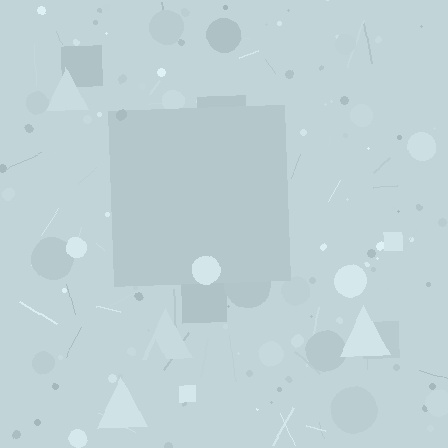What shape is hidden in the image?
A square is hidden in the image.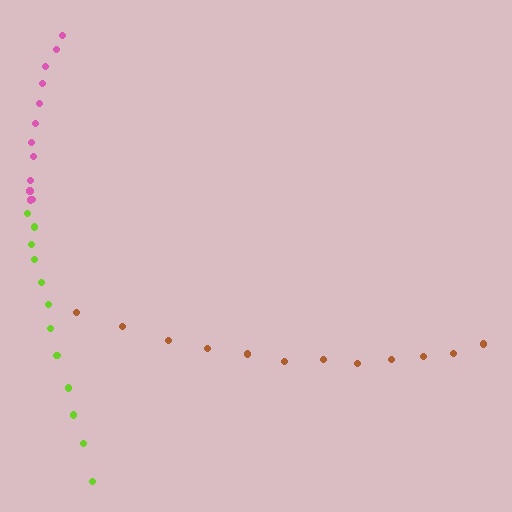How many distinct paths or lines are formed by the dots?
There are 3 distinct paths.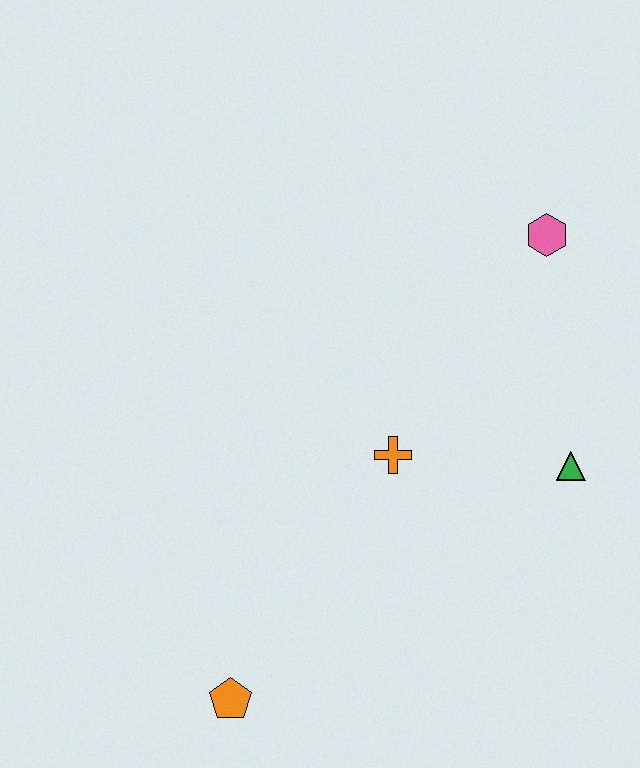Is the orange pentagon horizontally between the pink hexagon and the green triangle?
No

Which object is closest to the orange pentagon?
The orange cross is closest to the orange pentagon.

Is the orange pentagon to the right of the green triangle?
No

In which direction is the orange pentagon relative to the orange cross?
The orange pentagon is below the orange cross.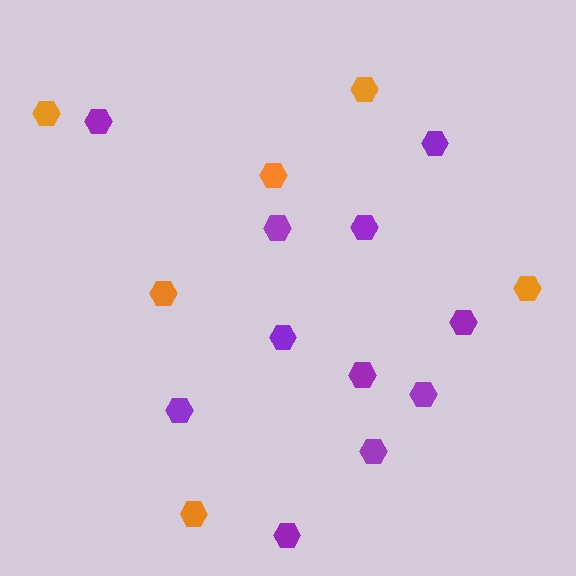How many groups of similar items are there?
There are 2 groups: one group of purple hexagons (11) and one group of orange hexagons (6).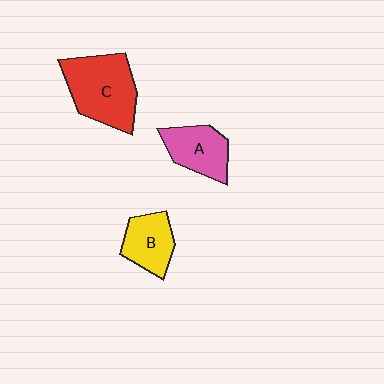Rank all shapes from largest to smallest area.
From largest to smallest: C (red), A (pink), B (yellow).